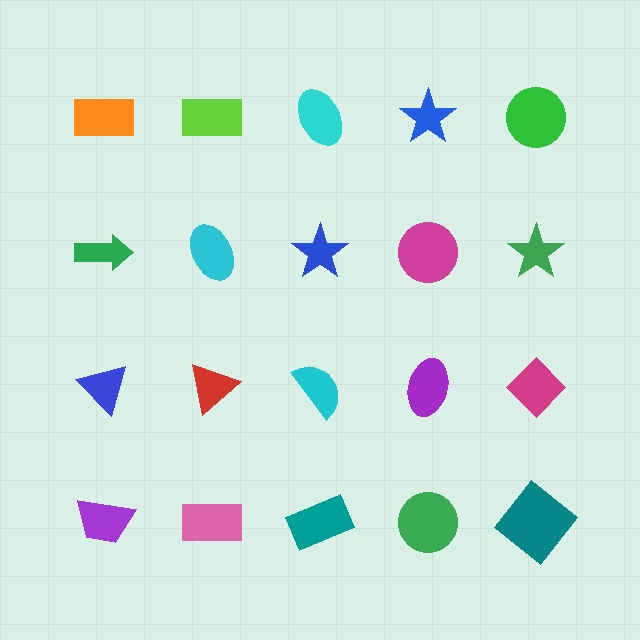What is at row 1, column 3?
A cyan ellipse.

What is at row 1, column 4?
A blue star.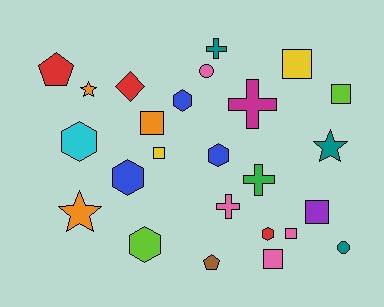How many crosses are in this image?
There are 4 crosses.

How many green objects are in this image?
There is 1 green object.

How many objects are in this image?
There are 25 objects.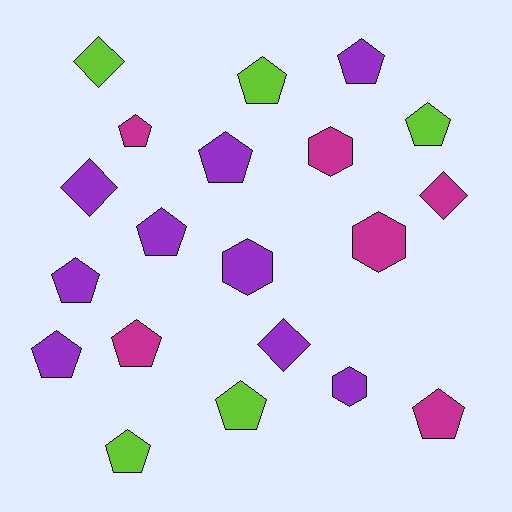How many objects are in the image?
There are 20 objects.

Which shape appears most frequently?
Pentagon, with 12 objects.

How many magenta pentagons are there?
There are 3 magenta pentagons.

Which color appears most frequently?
Purple, with 9 objects.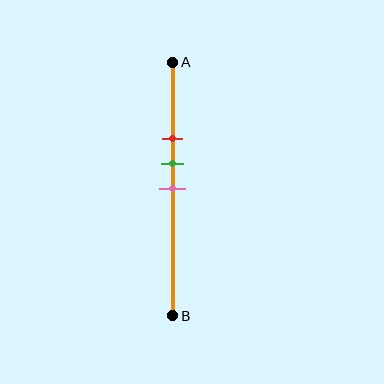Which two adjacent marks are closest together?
The green and pink marks are the closest adjacent pair.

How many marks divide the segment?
There are 3 marks dividing the segment.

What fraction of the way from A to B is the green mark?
The green mark is approximately 40% (0.4) of the way from A to B.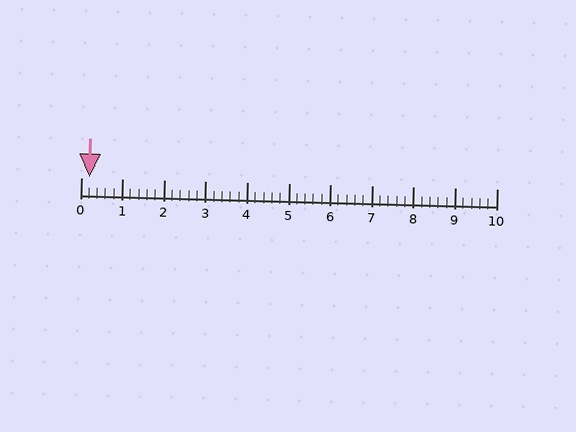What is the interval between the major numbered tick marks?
The major tick marks are spaced 1 units apart.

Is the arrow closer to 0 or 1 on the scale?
The arrow is closer to 0.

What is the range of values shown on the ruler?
The ruler shows values from 0 to 10.